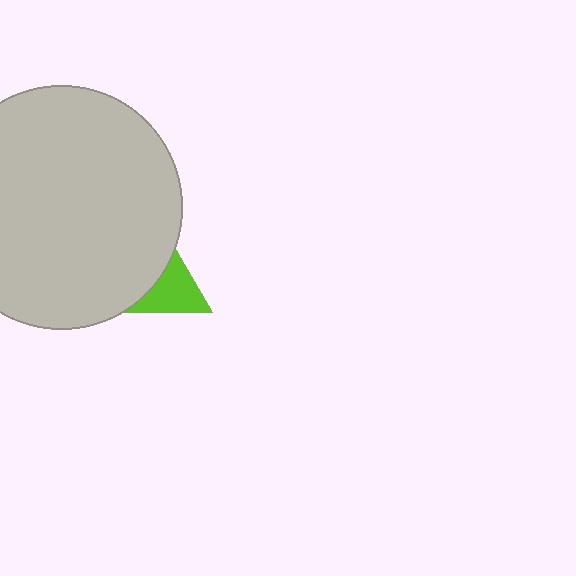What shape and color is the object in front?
The object in front is a light gray circle.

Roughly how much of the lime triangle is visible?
A small part of it is visible (roughly 35%).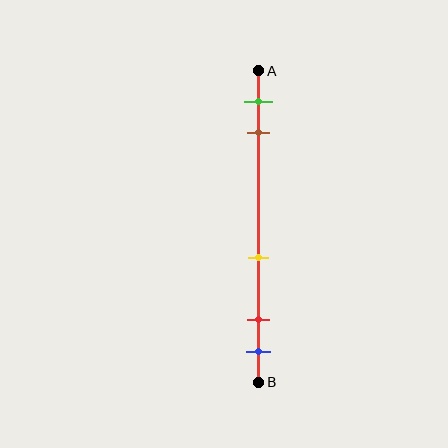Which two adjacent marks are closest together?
The red and blue marks are the closest adjacent pair.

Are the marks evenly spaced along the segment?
No, the marks are not evenly spaced.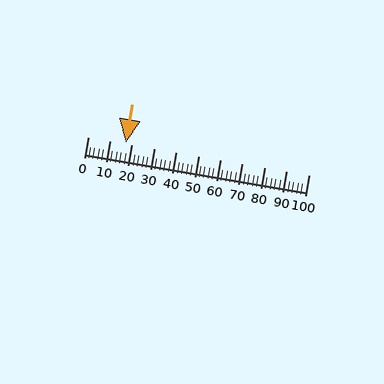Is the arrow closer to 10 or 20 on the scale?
The arrow is closer to 20.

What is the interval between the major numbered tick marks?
The major tick marks are spaced 10 units apart.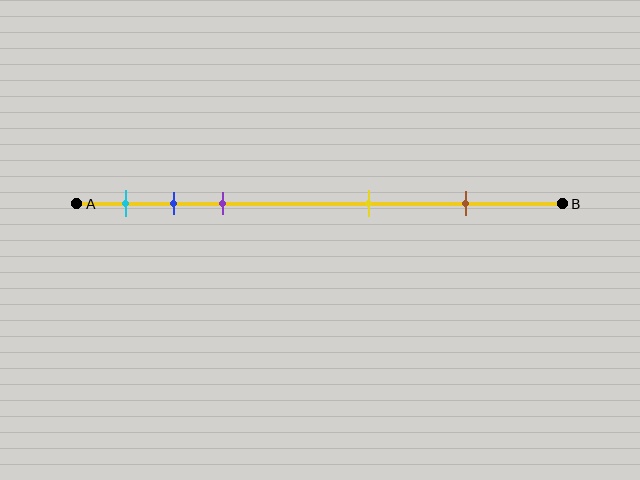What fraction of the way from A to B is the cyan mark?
The cyan mark is approximately 10% (0.1) of the way from A to B.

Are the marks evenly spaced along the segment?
No, the marks are not evenly spaced.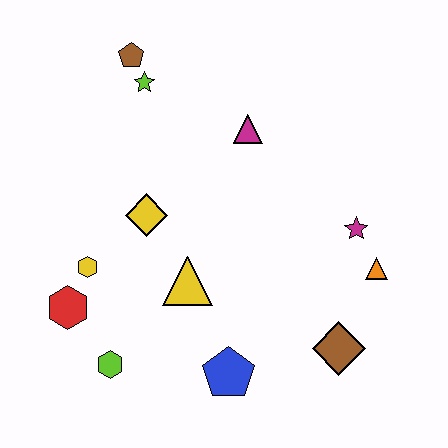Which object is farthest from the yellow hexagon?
The orange triangle is farthest from the yellow hexagon.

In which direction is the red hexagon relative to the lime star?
The red hexagon is below the lime star.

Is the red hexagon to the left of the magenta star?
Yes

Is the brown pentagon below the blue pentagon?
No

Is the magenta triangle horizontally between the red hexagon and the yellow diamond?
No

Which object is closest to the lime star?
The brown pentagon is closest to the lime star.